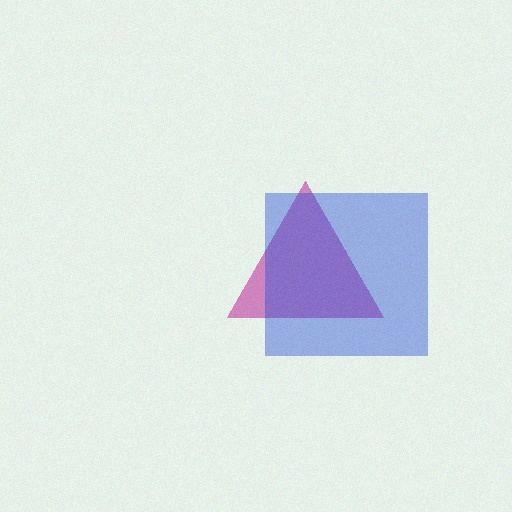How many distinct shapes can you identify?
There are 2 distinct shapes: a magenta triangle, a blue square.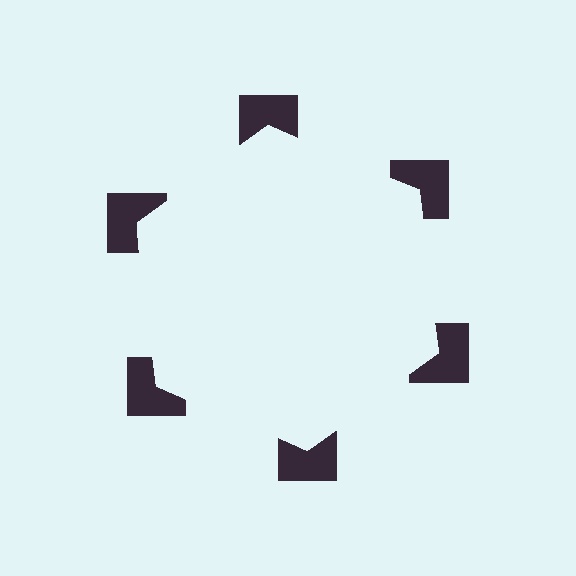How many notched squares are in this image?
There are 6 — one at each vertex of the illusory hexagon.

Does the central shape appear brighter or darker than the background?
It typically appears slightly brighter than the background, even though no actual brightness change is drawn.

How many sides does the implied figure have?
6 sides.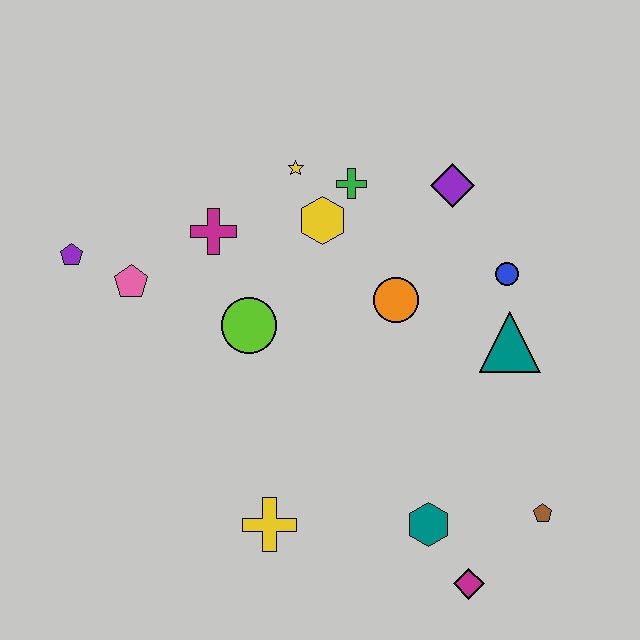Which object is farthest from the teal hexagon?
The purple pentagon is farthest from the teal hexagon.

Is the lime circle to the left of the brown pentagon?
Yes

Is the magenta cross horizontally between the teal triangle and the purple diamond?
No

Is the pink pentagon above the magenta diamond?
Yes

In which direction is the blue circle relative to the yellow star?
The blue circle is to the right of the yellow star.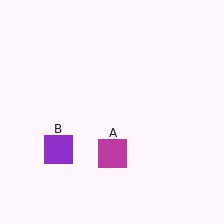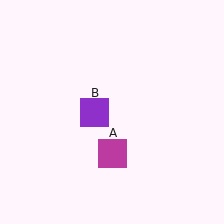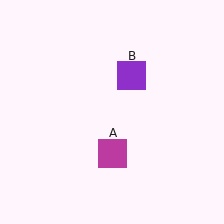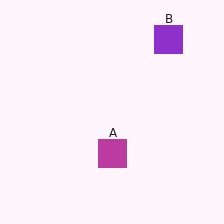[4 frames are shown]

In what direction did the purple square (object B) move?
The purple square (object B) moved up and to the right.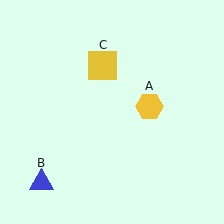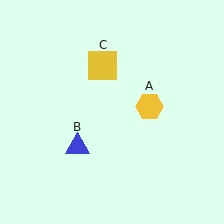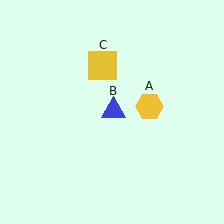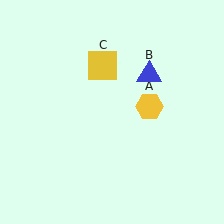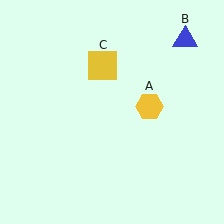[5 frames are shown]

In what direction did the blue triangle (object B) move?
The blue triangle (object B) moved up and to the right.